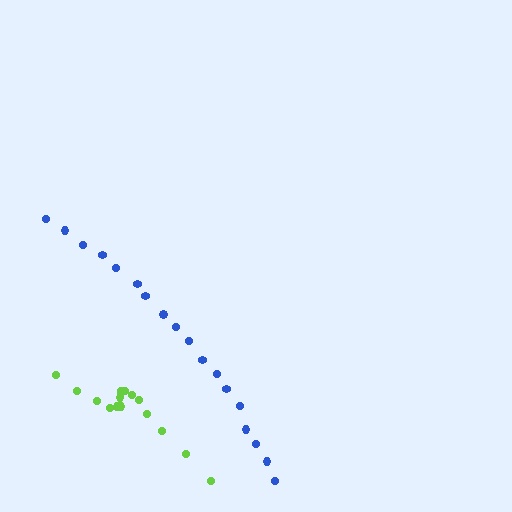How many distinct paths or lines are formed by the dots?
There are 2 distinct paths.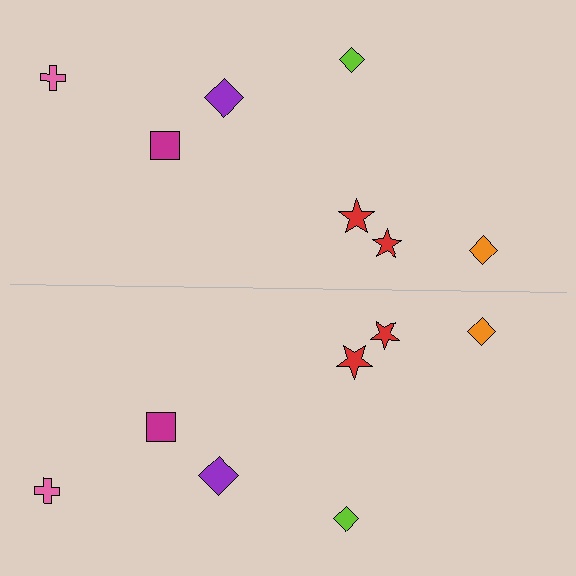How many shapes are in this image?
There are 14 shapes in this image.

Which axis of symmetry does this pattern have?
The pattern has a horizontal axis of symmetry running through the center of the image.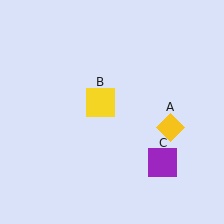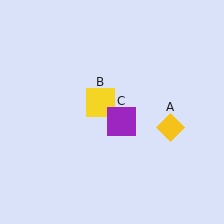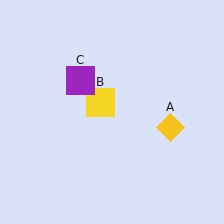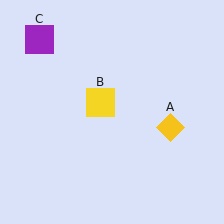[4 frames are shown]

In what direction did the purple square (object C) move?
The purple square (object C) moved up and to the left.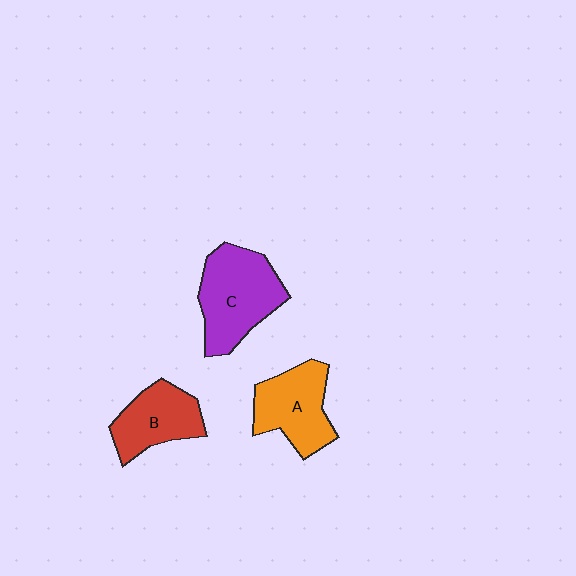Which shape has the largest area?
Shape C (purple).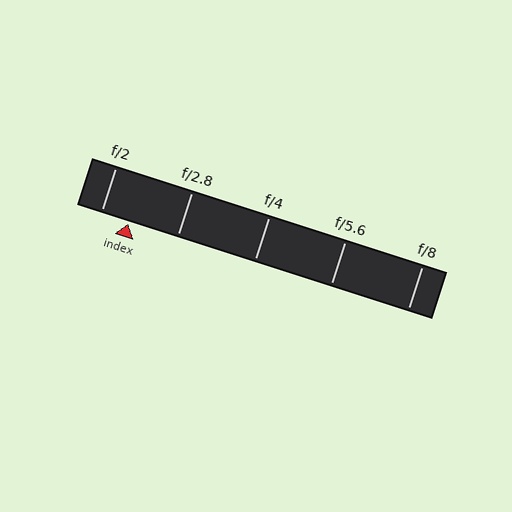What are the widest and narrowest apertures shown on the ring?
The widest aperture shown is f/2 and the narrowest is f/8.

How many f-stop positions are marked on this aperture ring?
There are 5 f-stop positions marked.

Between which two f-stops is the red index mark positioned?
The index mark is between f/2 and f/2.8.